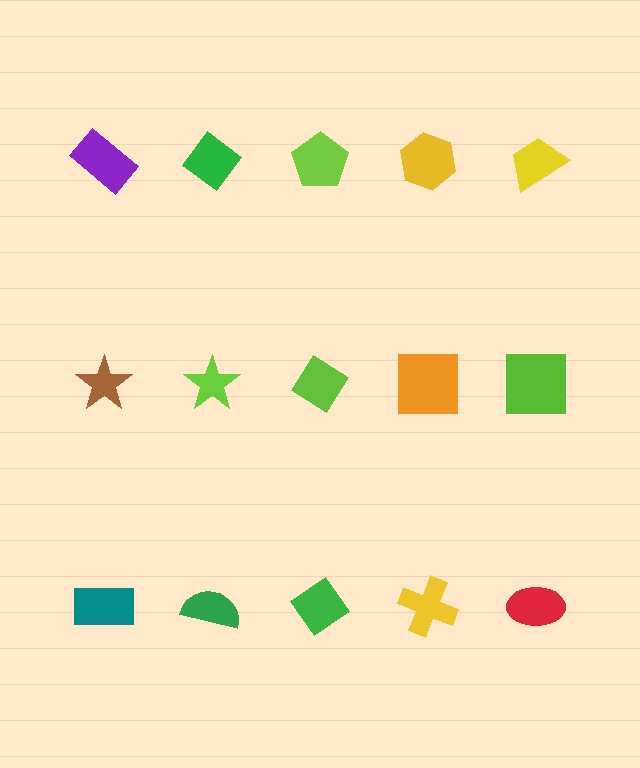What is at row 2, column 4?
An orange square.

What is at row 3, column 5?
A red ellipse.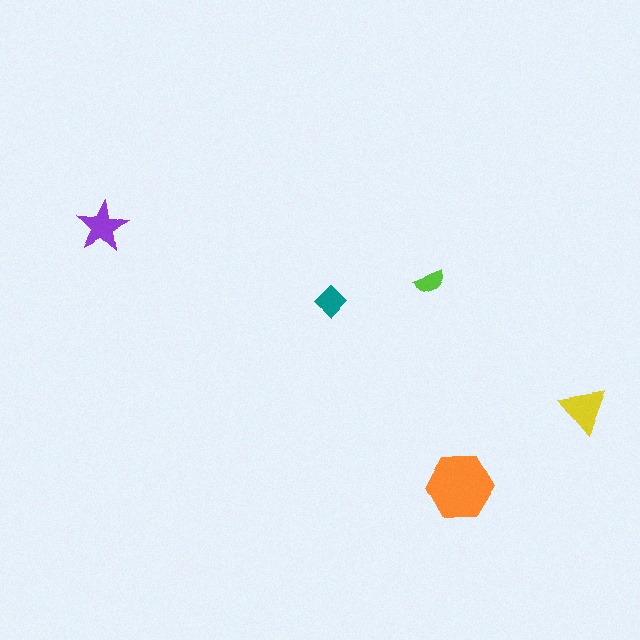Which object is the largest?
The orange hexagon.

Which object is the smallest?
The lime semicircle.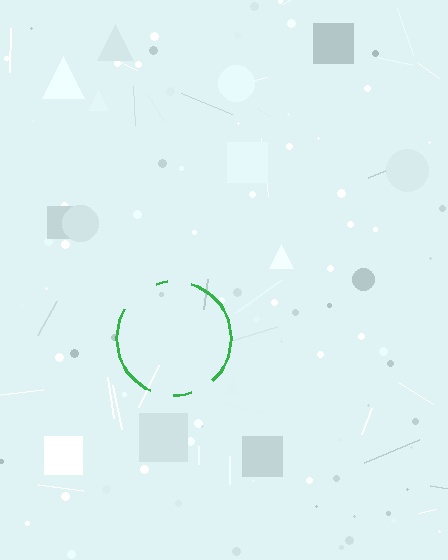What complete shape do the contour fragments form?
The contour fragments form a circle.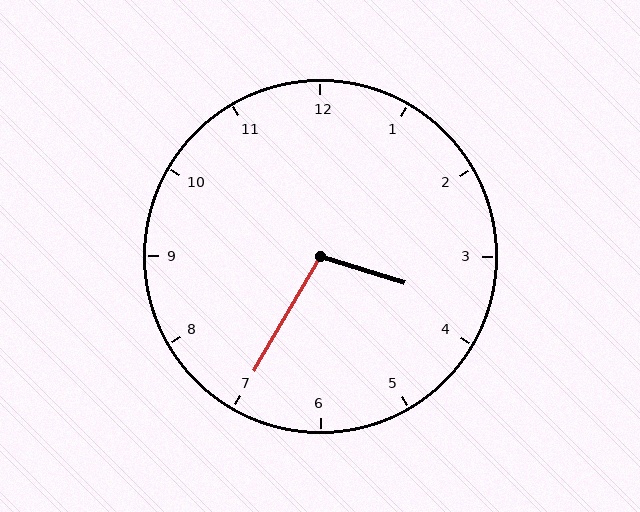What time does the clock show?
3:35.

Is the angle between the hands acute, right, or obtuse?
It is obtuse.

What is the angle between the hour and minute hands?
Approximately 102 degrees.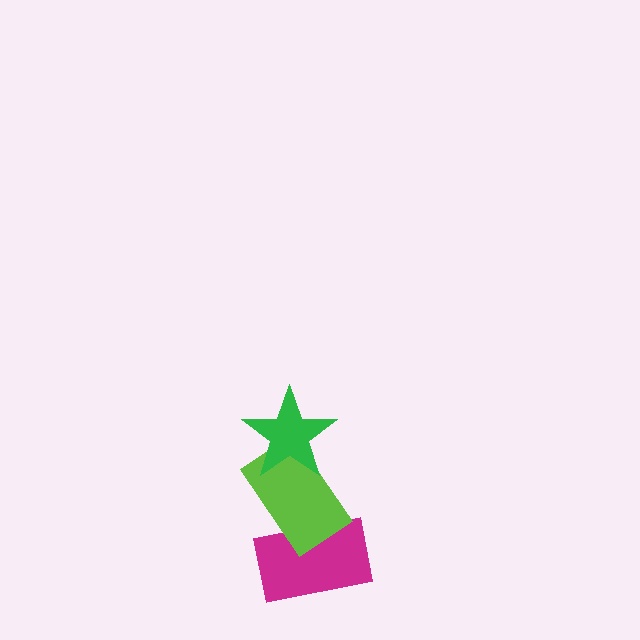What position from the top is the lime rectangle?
The lime rectangle is 2nd from the top.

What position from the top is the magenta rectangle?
The magenta rectangle is 3rd from the top.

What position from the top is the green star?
The green star is 1st from the top.